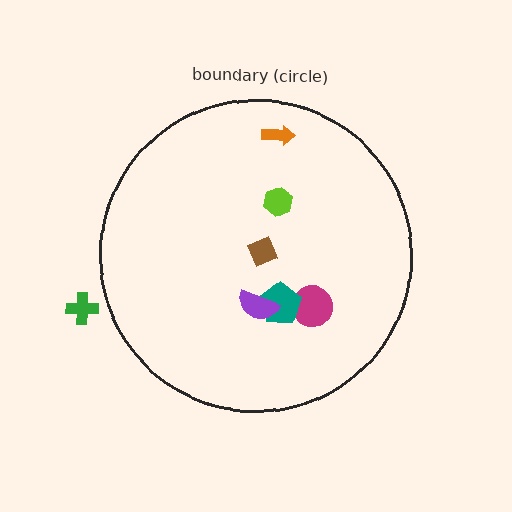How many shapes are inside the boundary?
6 inside, 1 outside.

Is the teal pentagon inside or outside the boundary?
Inside.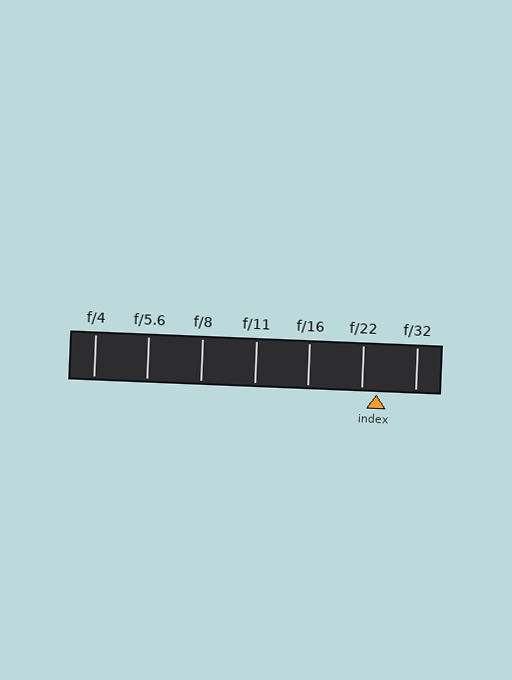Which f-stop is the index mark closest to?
The index mark is closest to f/22.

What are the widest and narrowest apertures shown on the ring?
The widest aperture shown is f/4 and the narrowest is f/32.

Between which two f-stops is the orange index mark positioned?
The index mark is between f/22 and f/32.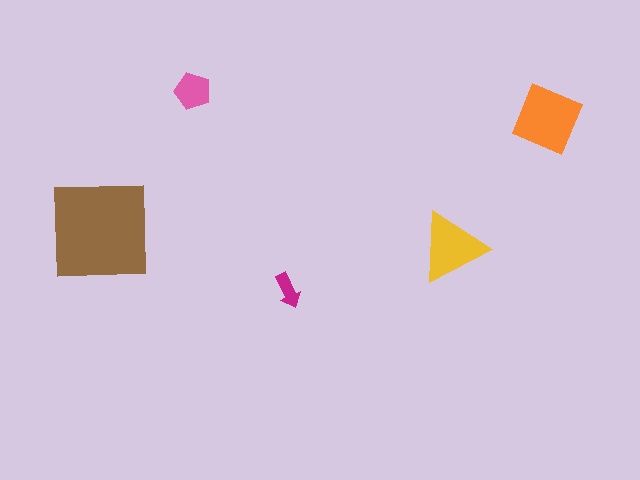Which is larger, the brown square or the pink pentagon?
The brown square.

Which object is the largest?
The brown square.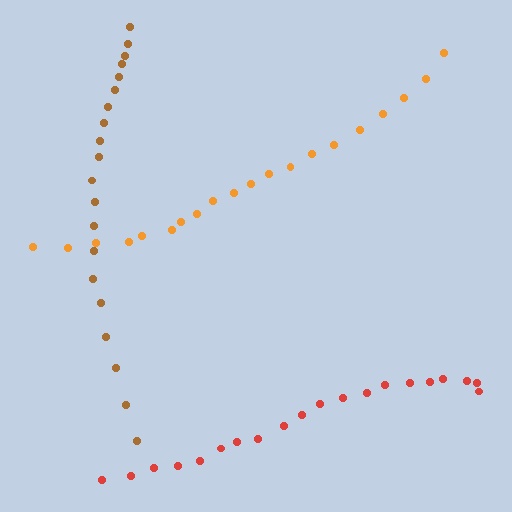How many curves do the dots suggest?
There are 3 distinct paths.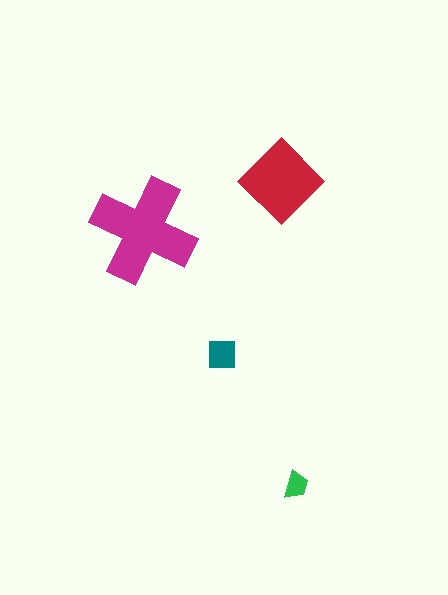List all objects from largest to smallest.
The magenta cross, the red diamond, the teal square, the green trapezoid.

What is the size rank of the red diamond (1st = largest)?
2nd.